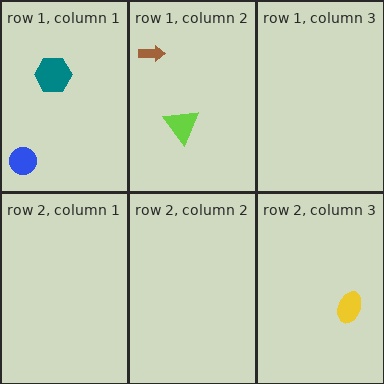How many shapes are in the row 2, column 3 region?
1.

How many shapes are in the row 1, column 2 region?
2.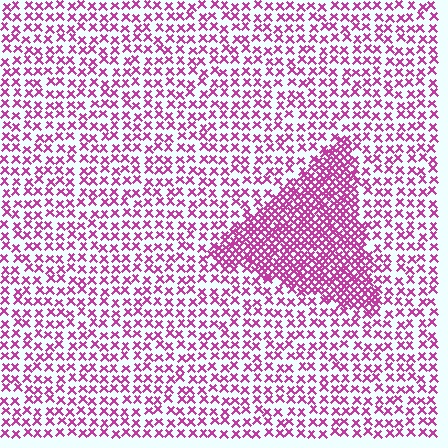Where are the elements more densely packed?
The elements are more densely packed inside the triangle boundary.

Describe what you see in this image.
The image contains small magenta elements arranged at two different densities. A triangle-shaped region is visible where the elements are more densely packed than the surrounding area.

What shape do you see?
I see a triangle.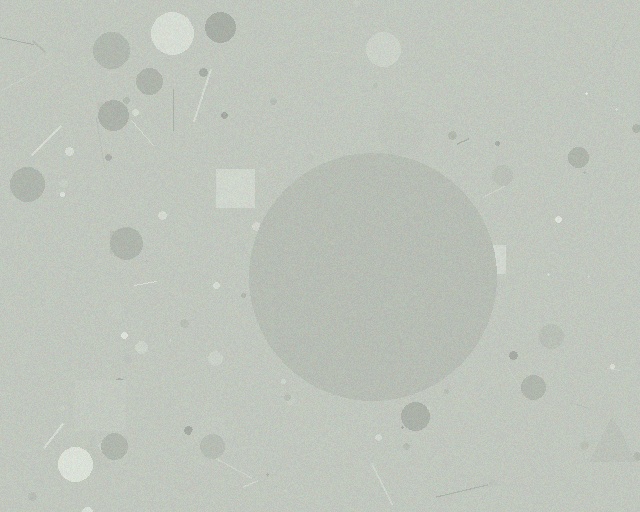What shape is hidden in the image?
A circle is hidden in the image.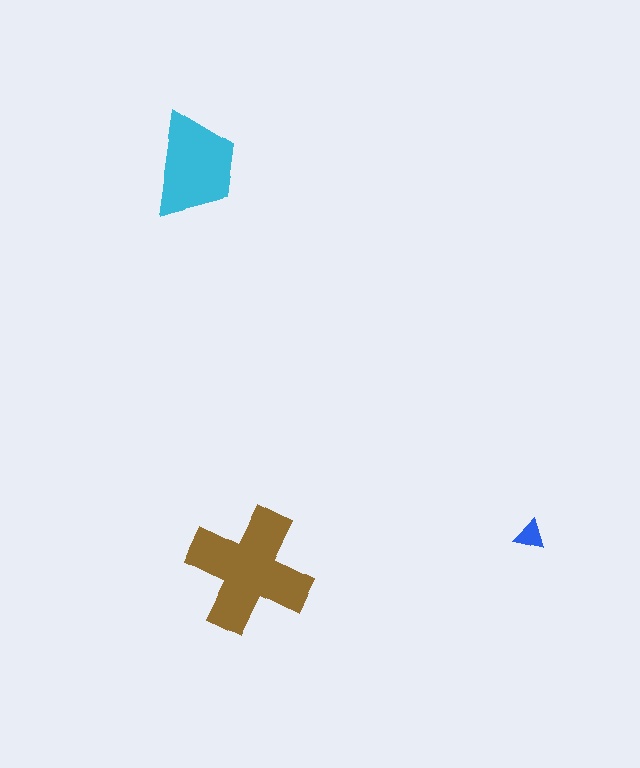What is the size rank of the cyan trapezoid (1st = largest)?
2nd.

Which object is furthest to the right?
The blue triangle is rightmost.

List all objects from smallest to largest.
The blue triangle, the cyan trapezoid, the brown cross.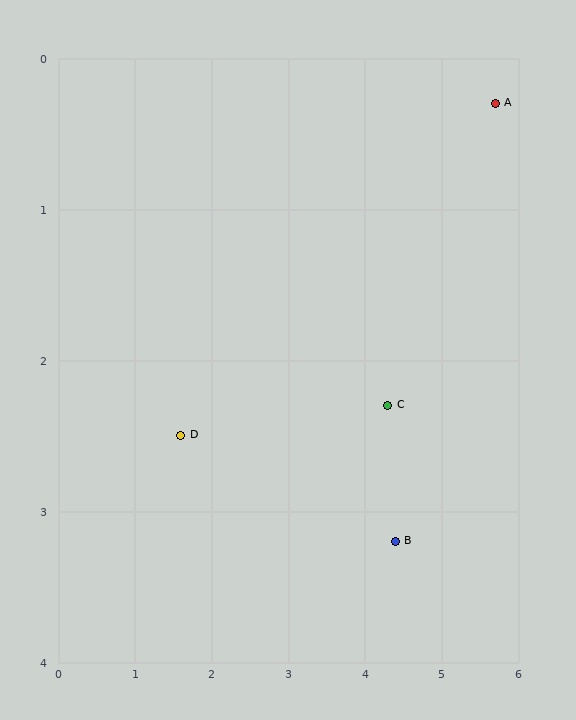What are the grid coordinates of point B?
Point B is at approximately (4.4, 3.2).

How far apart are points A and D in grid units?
Points A and D are about 4.7 grid units apart.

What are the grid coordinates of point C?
Point C is at approximately (4.3, 2.3).